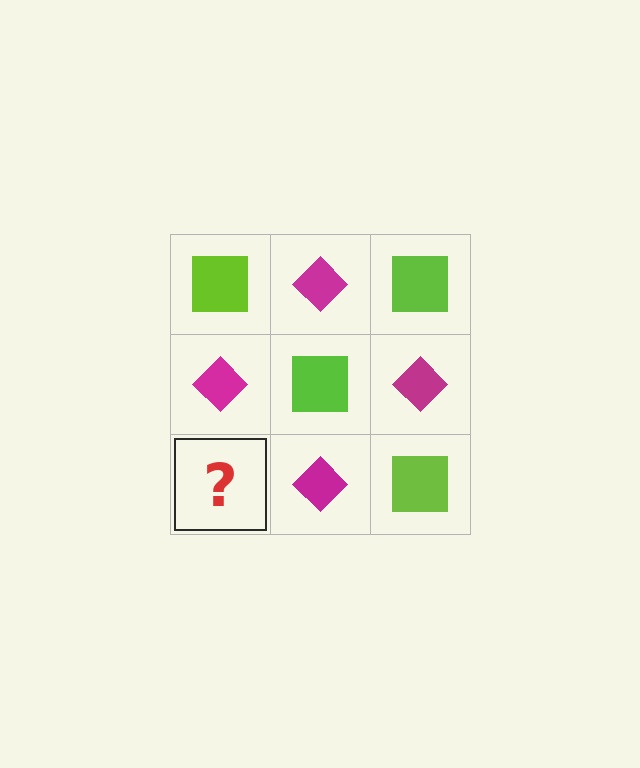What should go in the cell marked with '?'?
The missing cell should contain a lime square.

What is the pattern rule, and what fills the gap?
The rule is that it alternates lime square and magenta diamond in a checkerboard pattern. The gap should be filled with a lime square.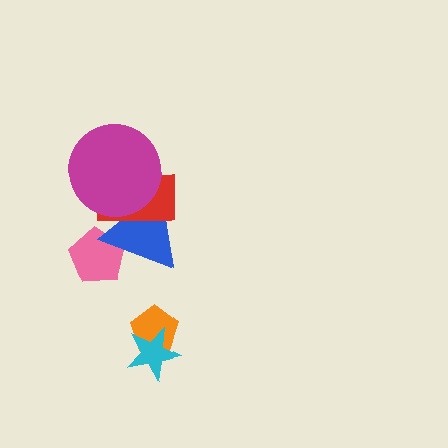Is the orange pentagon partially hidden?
Yes, it is partially covered by another shape.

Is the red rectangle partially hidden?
Yes, it is partially covered by another shape.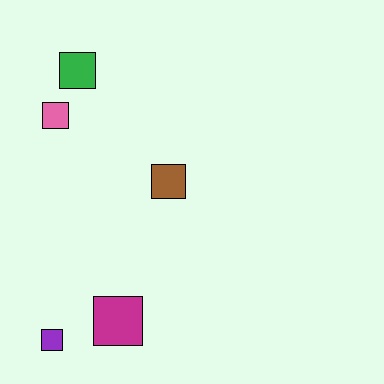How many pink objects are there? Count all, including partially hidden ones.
There is 1 pink object.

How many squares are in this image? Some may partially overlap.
There are 5 squares.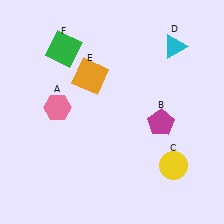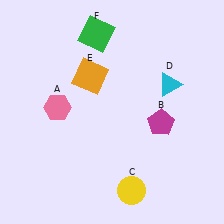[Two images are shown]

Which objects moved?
The objects that moved are: the yellow circle (C), the cyan triangle (D), the green square (F).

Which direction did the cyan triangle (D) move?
The cyan triangle (D) moved down.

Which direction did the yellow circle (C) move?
The yellow circle (C) moved left.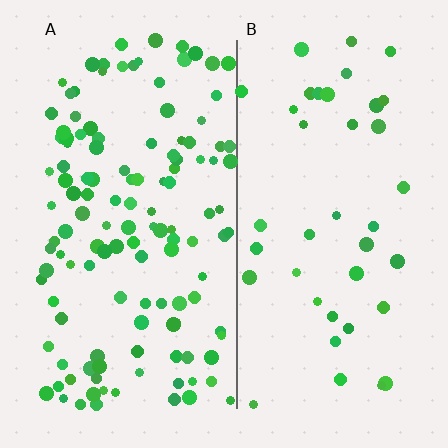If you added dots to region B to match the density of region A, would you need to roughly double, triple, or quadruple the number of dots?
Approximately triple.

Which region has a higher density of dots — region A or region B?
A (the left).